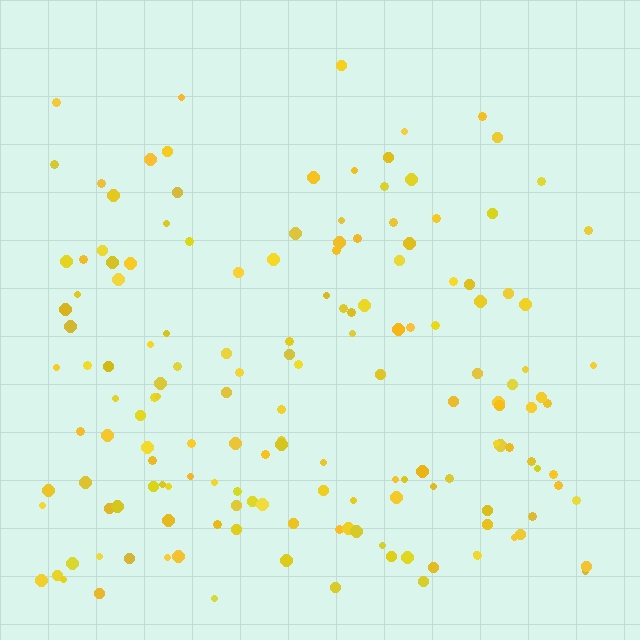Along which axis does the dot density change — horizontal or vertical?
Vertical.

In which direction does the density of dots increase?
From top to bottom, with the bottom side densest.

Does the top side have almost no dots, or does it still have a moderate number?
Still a moderate number, just noticeably fewer than the bottom.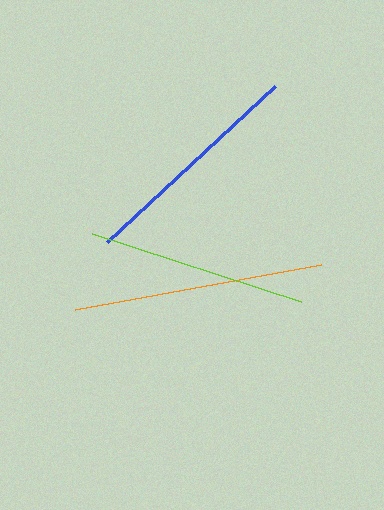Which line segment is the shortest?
The lime line is the shortest at approximately 219 pixels.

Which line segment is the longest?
The orange line is the longest at approximately 250 pixels.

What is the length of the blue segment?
The blue segment is approximately 229 pixels long.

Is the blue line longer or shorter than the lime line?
The blue line is longer than the lime line.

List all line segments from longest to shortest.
From longest to shortest: orange, blue, lime.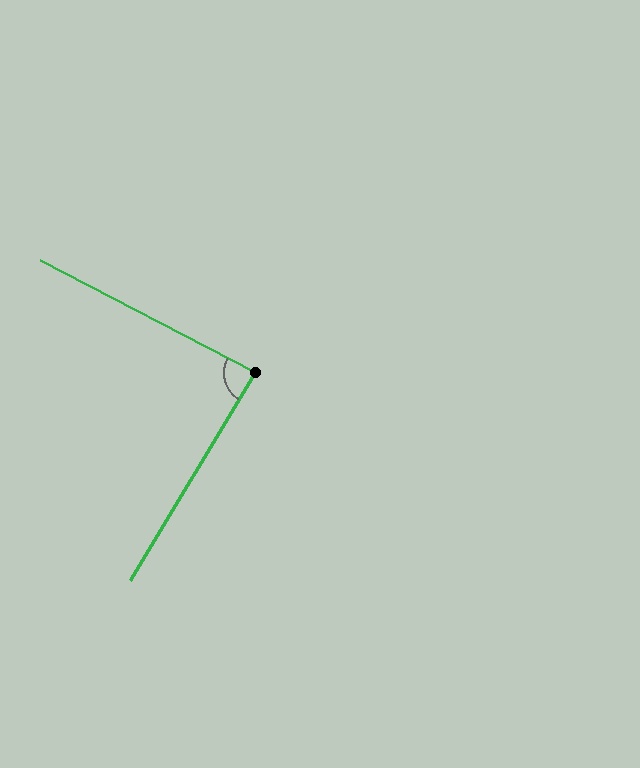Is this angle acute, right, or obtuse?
It is approximately a right angle.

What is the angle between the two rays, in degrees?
Approximately 87 degrees.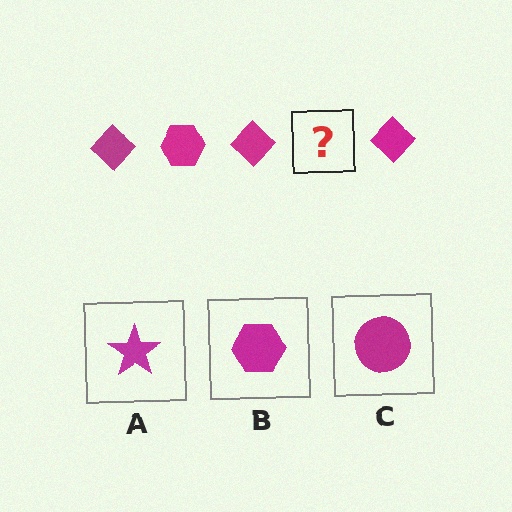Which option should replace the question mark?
Option B.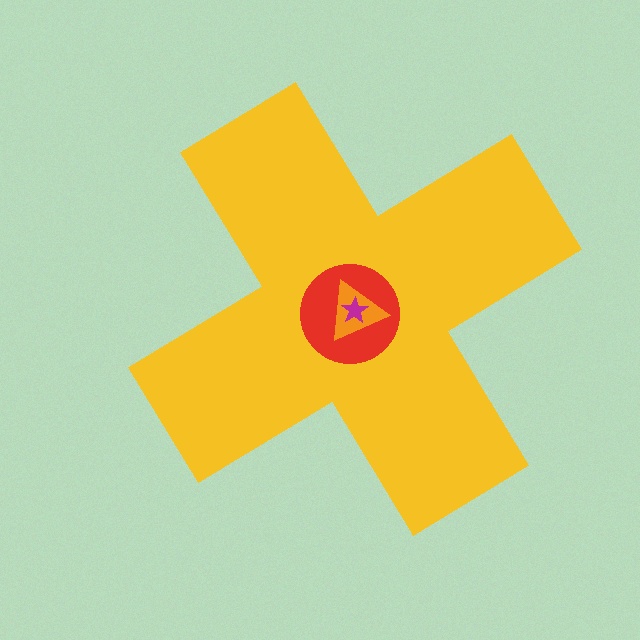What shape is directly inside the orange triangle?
The magenta star.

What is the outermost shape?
The yellow cross.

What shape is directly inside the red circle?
The orange triangle.